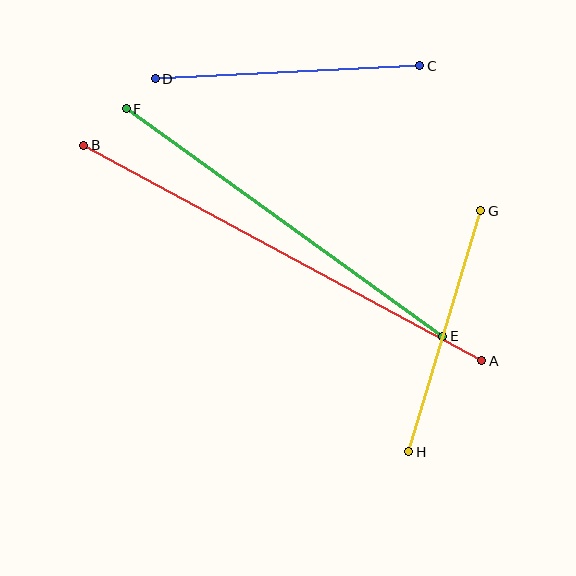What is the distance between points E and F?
The distance is approximately 390 pixels.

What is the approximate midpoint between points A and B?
The midpoint is at approximately (283, 253) pixels.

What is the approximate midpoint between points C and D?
The midpoint is at approximately (288, 72) pixels.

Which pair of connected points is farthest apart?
Points A and B are farthest apart.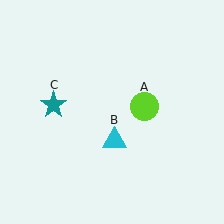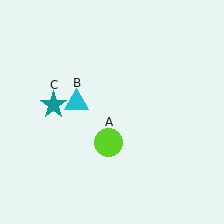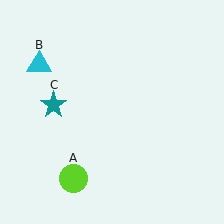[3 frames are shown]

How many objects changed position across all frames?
2 objects changed position: lime circle (object A), cyan triangle (object B).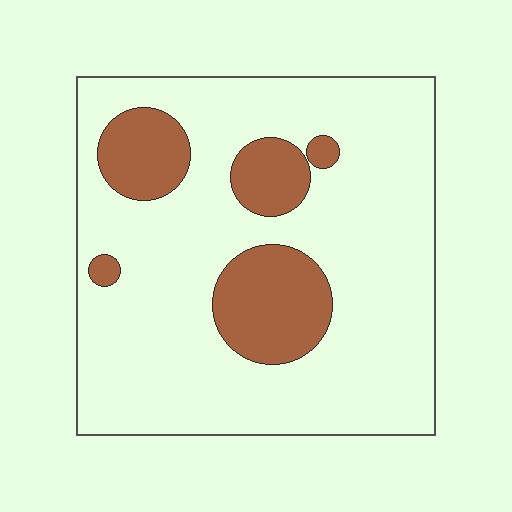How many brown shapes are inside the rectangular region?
5.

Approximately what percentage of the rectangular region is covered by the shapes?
Approximately 20%.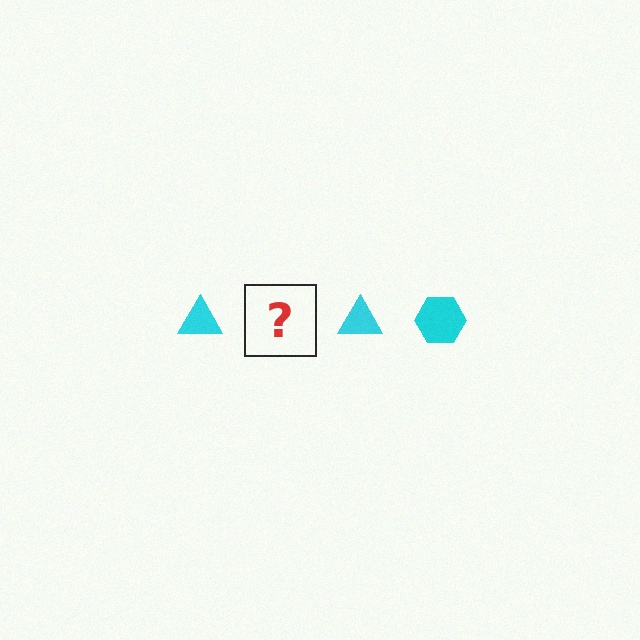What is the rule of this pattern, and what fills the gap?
The rule is that the pattern cycles through triangle, hexagon shapes in cyan. The gap should be filled with a cyan hexagon.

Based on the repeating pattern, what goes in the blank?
The blank should be a cyan hexagon.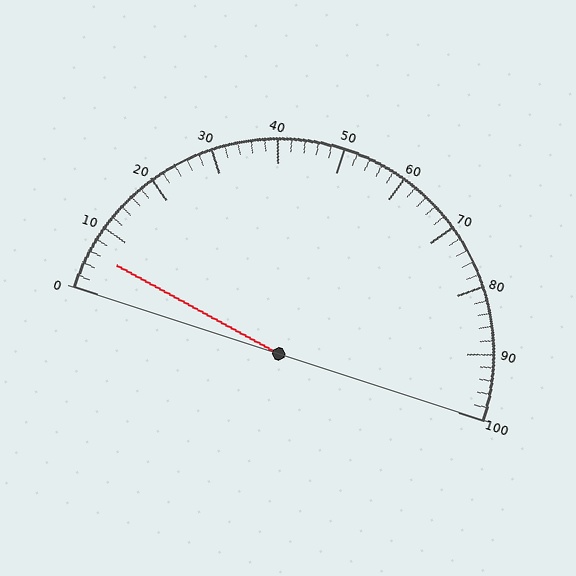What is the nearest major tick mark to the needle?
The nearest major tick mark is 10.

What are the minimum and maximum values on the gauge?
The gauge ranges from 0 to 100.